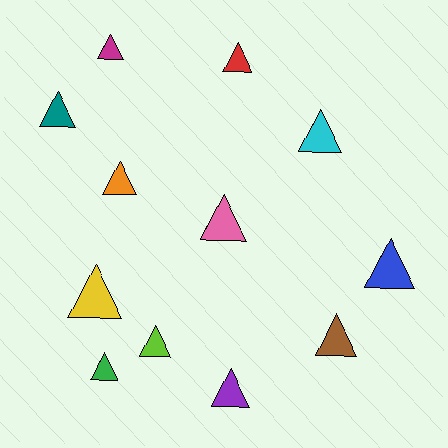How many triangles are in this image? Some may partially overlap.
There are 12 triangles.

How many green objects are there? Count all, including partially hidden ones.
There is 1 green object.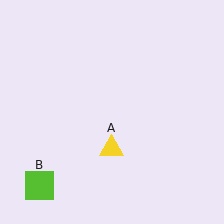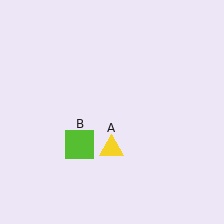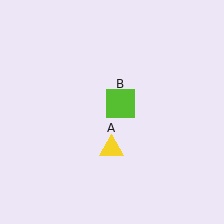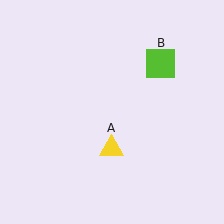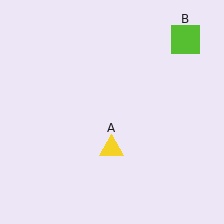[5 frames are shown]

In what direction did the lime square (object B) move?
The lime square (object B) moved up and to the right.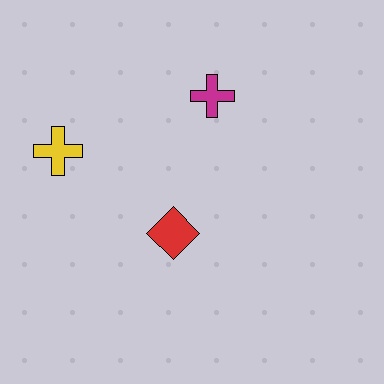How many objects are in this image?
There are 3 objects.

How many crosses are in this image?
There are 2 crosses.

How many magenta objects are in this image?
There is 1 magenta object.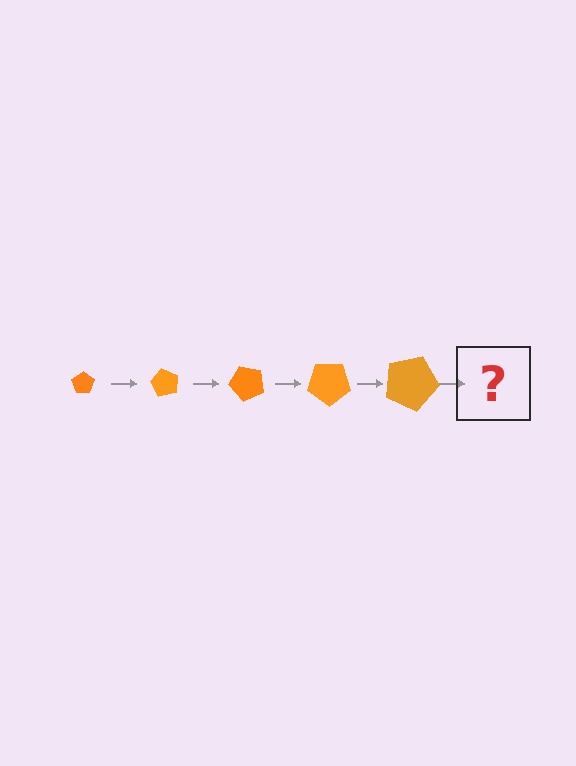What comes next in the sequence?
The next element should be a pentagon, larger than the previous one and rotated 300 degrees from the start.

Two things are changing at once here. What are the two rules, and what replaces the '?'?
The two rules are that the pentagon grows larger each step and it rotates 60 degrees each step. The '?' should be a pentagon, larger than the previous one and rotated 300 degrees from the start.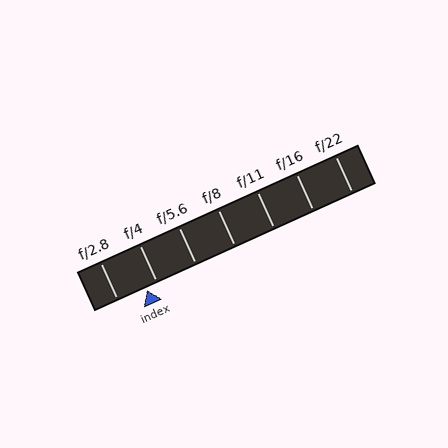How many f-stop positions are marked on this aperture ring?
There are 7 f-stop positions marked.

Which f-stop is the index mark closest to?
The index mark is closest to f/4.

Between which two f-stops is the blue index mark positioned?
The index mark is between f/2.8 and f/4.